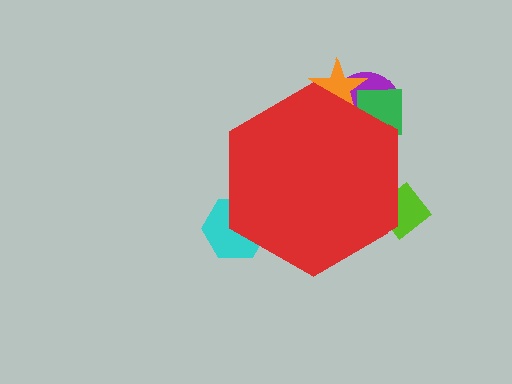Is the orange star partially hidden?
Yes, the orange star is partially hidden behind the red hexagon.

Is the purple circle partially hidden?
Yes, the purple circle is partially hidden behind the red hexagon.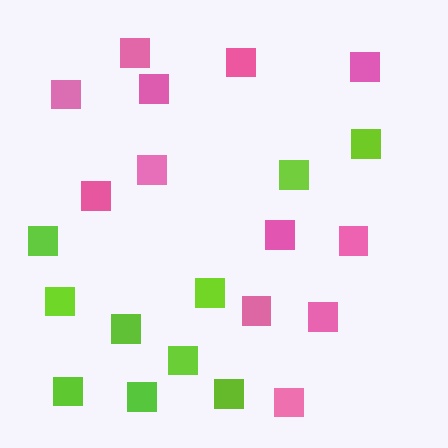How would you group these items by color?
There are 2 groups: one group of lime squares (10) and one group of pink squares (12).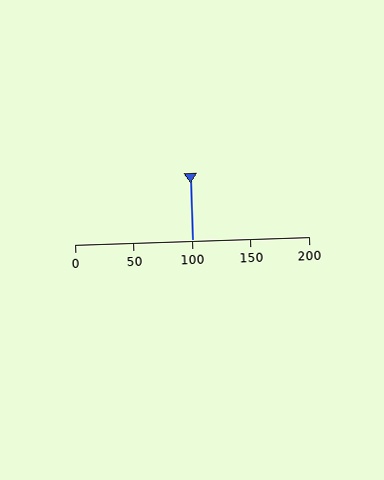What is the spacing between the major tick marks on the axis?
The major ticks are spaced 50 apart.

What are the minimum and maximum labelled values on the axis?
The axis runs from 0 to 200.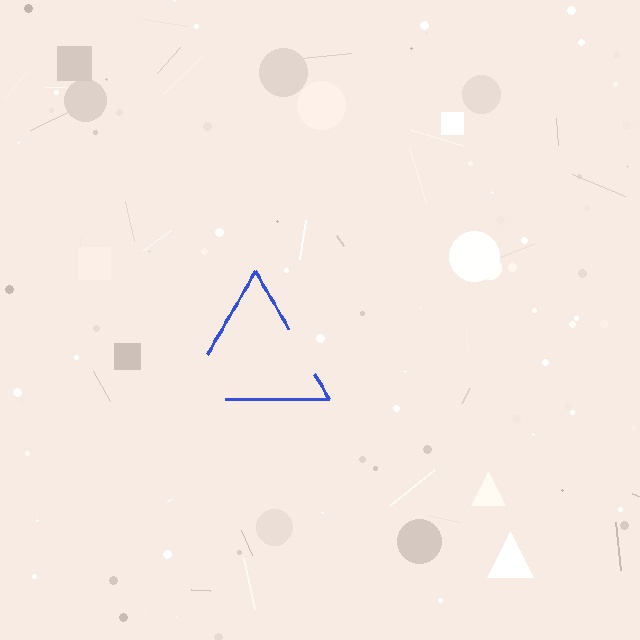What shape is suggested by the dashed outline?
The dashed outline suggests a triangle.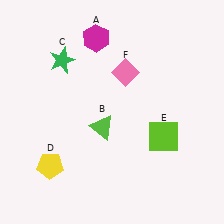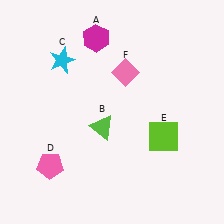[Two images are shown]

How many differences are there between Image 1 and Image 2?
There are 2 differences between the two images.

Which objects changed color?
C changed from green to cyan. D changed from yellow to pink.